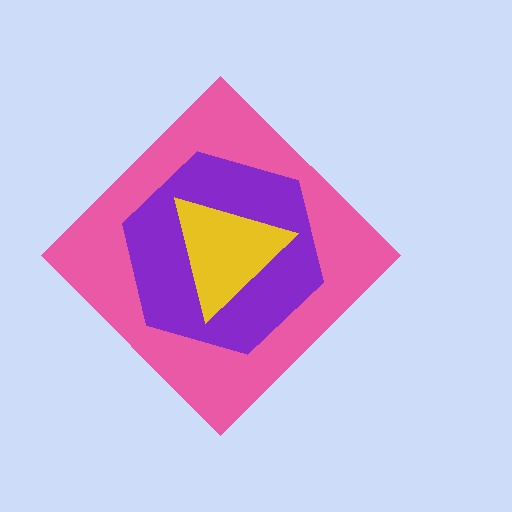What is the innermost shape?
The yellow triangle.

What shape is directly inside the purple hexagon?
The yellow triangle.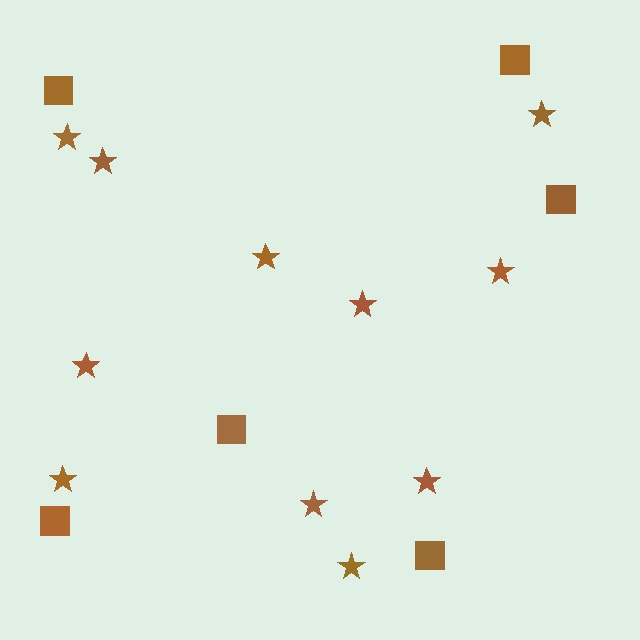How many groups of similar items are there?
There are 2 groups: one group of stars (11) and one group of squares (6).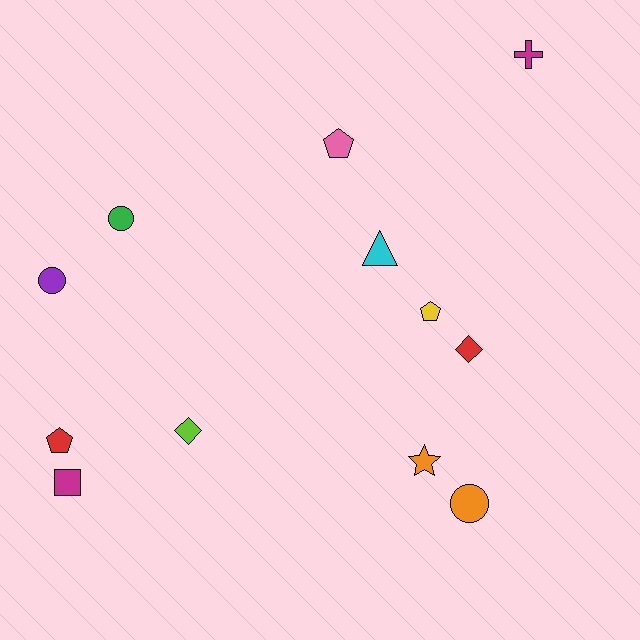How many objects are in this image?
There are 12 objects.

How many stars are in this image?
There is 1 star.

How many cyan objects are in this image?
There is 1 cyan object.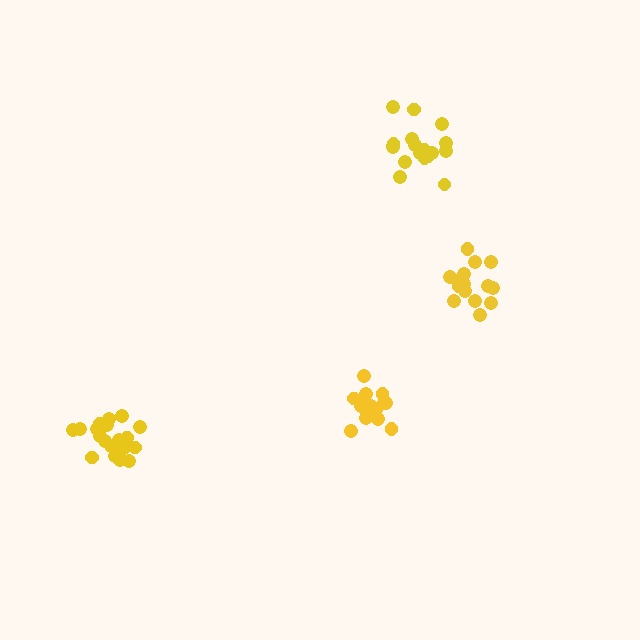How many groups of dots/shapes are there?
There are 4 groups.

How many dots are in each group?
Group 1: 15 dots, Group 2: 20 dots, Group 3: 17 dots, Group 4: 18 dots (70 total).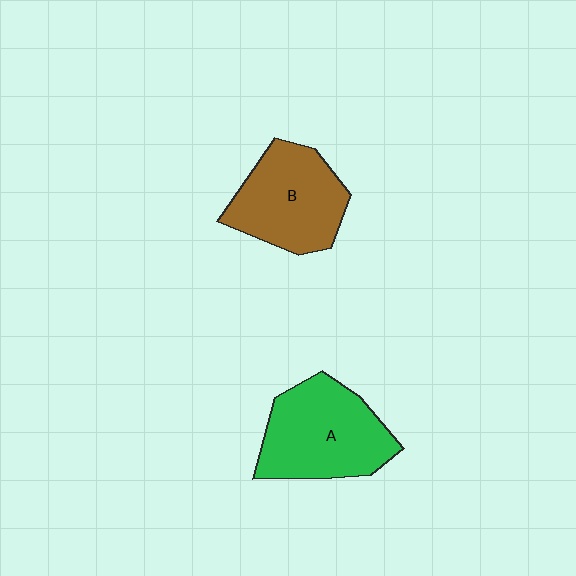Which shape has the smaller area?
Shape B (brown).